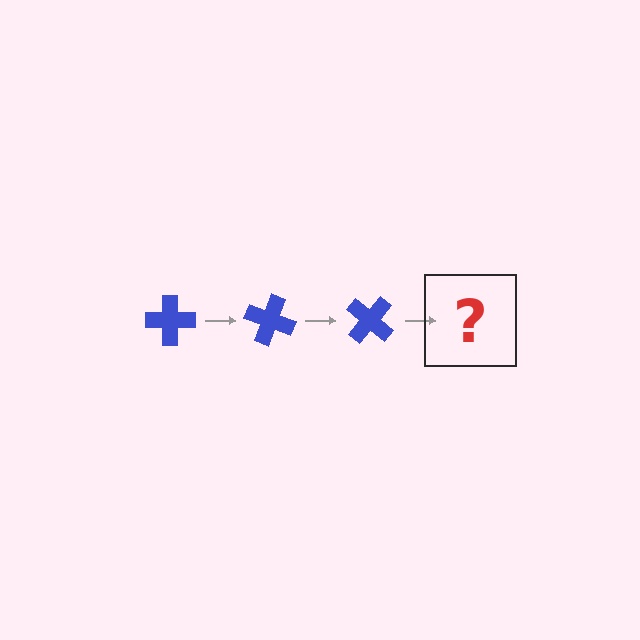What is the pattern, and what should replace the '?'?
The pattern is that the cross rotates 20 degrees each step. The '?' should be a blue cross rotated 60 degrees.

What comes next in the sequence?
The next element should be a blue cross rotated 60 degrees.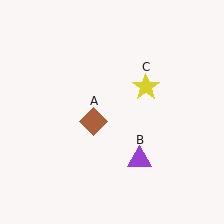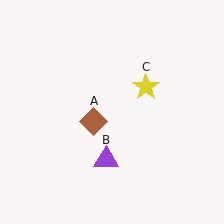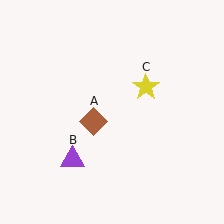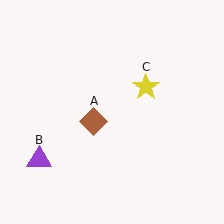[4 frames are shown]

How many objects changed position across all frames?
1 object changed position: purple triangle (object B).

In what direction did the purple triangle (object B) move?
The purple triangle (object B) moved left.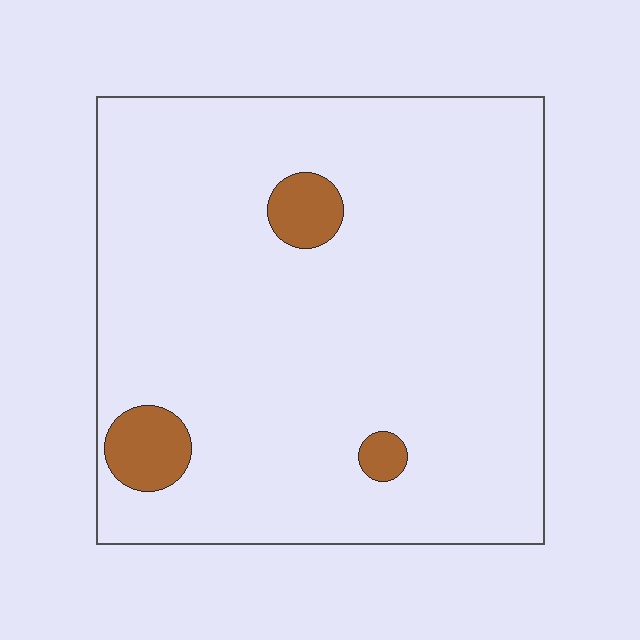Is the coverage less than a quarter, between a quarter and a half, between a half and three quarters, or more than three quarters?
Less than a quarter.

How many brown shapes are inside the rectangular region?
3.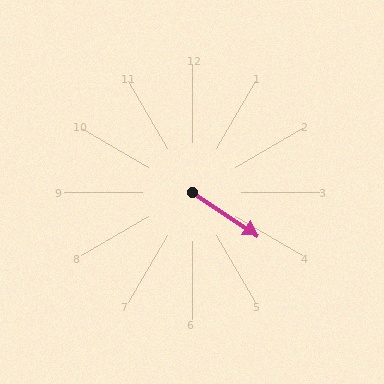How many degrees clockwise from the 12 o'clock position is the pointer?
Approximately 123 degrees.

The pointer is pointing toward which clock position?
Roughly 4 o'clock.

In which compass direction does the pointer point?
Southeast.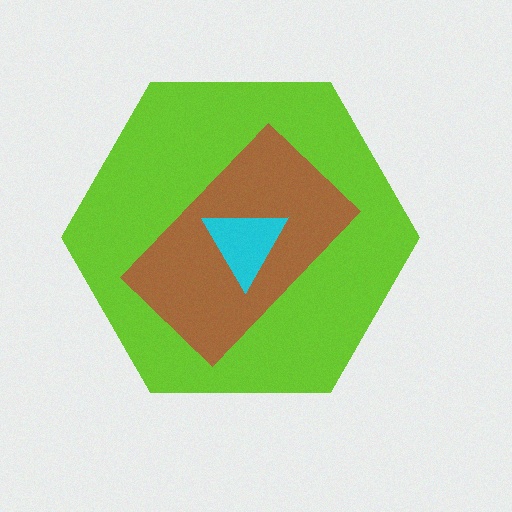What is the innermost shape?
The cyan triangle.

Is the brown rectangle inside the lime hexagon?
Yes.